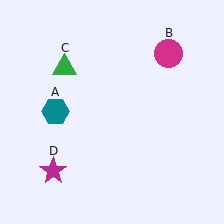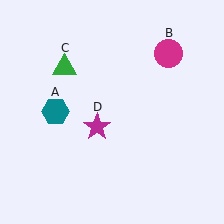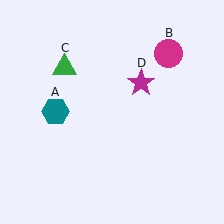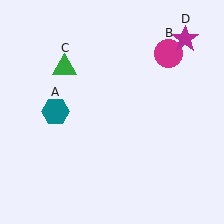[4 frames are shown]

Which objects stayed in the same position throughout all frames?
Teal hexagon (object A) and magenta circle (object B) and green triangle (object C) remained stationary.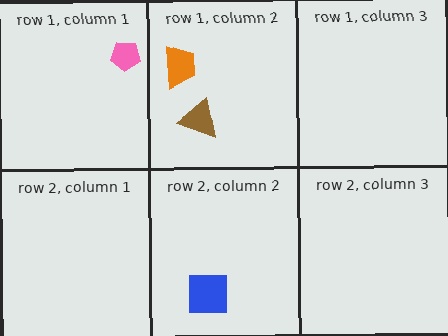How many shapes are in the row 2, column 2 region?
1.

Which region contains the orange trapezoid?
The row 1, column 2 region.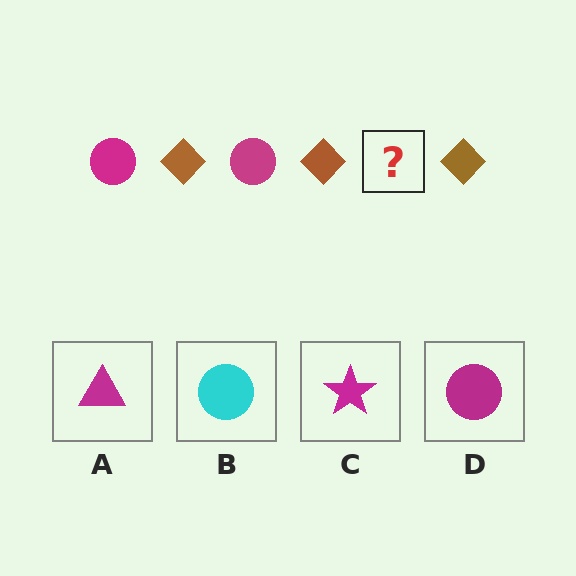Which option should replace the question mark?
Option D.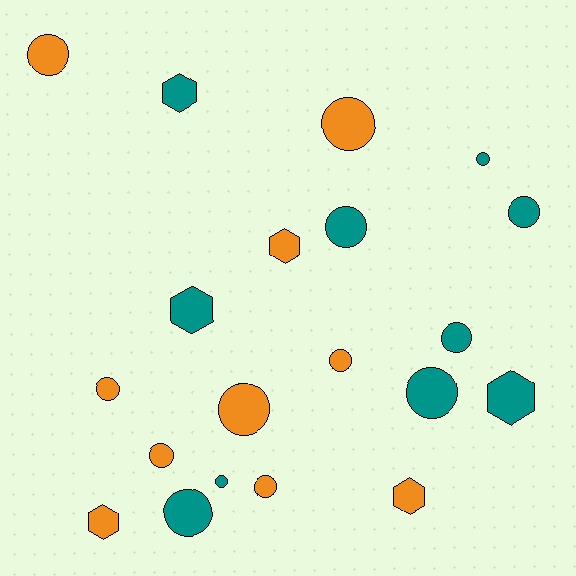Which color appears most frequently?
Teal, with 10 objects.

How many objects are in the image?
There are 20 objects.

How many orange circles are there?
There are 7 orange circles.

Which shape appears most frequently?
Circle, with 14 objects.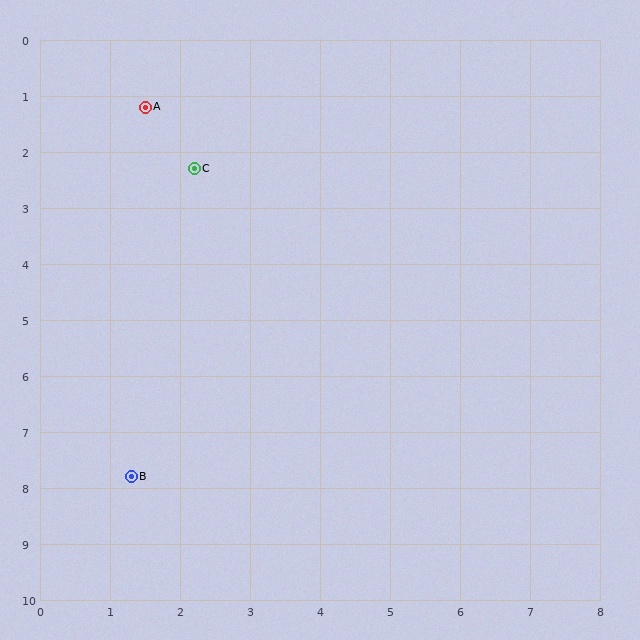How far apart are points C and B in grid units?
Points C and B are about 5.6 grid units apart.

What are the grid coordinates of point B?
Point B is at approximately (1.3, 7.8).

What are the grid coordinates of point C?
Point C is at approximately (2.2, 2.3).